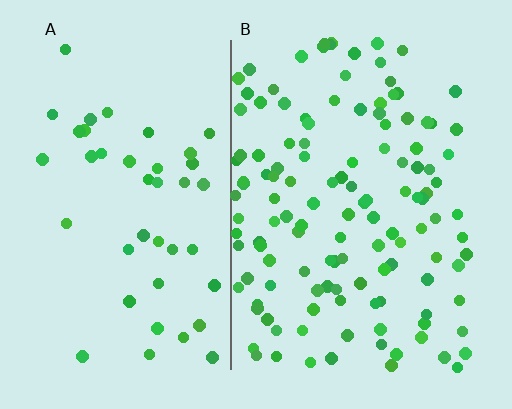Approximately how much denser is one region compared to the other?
Approximately 3.0× — region B over region A.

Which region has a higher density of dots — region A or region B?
B (the right).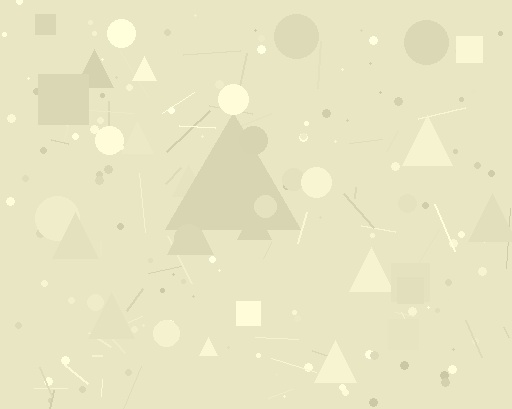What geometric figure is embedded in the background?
A triangle is embedded in the background.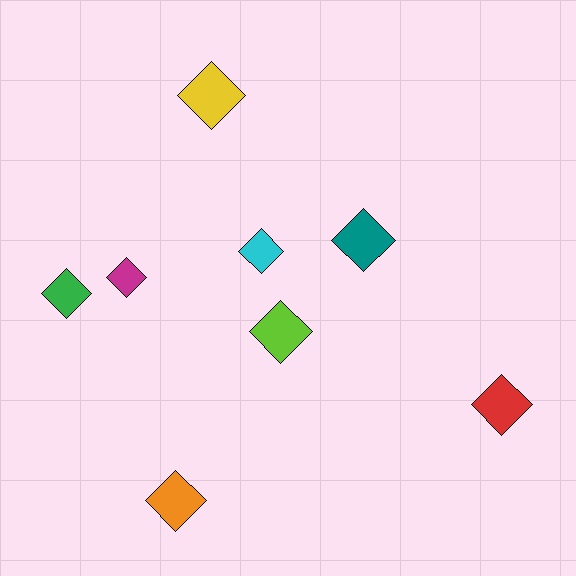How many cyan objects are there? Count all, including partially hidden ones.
There is 1 cyan object.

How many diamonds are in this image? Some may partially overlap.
There are 8 diamonds.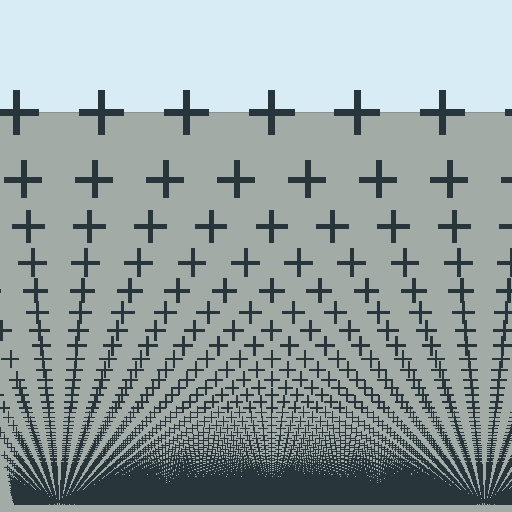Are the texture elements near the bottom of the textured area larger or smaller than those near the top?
Smaller. The gradient is inverted — elements near the bottom are smaller and denser.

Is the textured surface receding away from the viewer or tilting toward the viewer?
The surface appears to tilt toward the viewer. Texture elements get larger and sparser toward the top.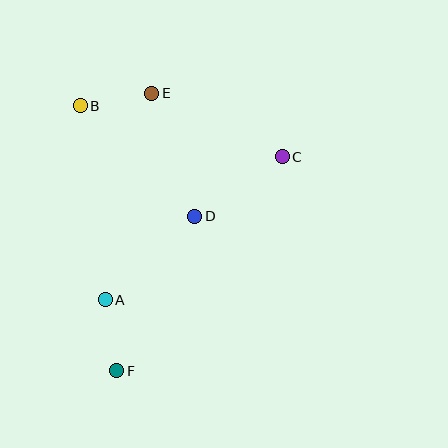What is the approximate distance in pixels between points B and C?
The distance between B and C is approximately 208 pixels.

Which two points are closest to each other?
Points A and F are closest to each other.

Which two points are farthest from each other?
Points E and F are farthest from each other.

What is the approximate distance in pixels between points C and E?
The distance between C and E is approximately 145 pixels.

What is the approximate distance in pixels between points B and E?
The distance between B and E is approximately 73 pixels.